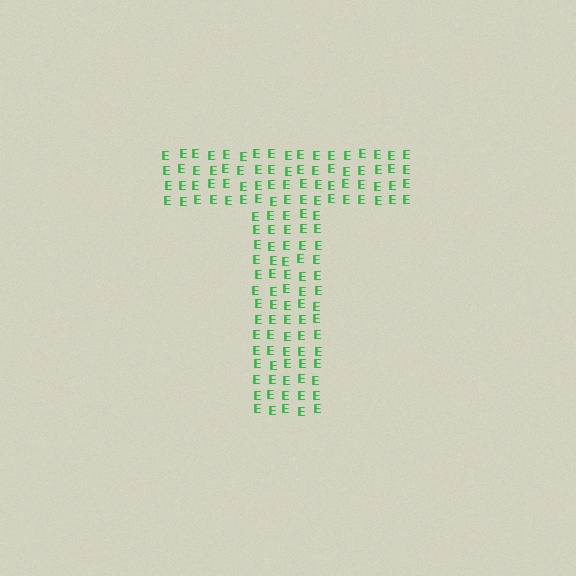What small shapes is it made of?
It is made of small letter E's.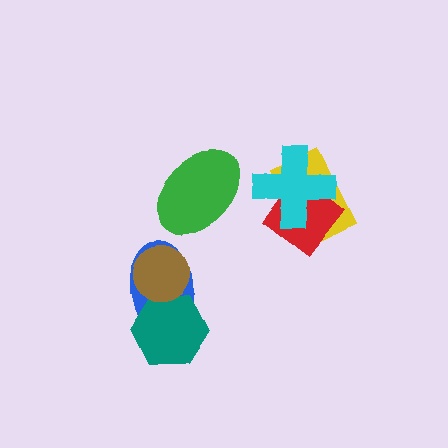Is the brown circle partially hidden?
No, no other shape covers it.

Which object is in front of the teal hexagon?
The brown circle is in front of the teal hexagon.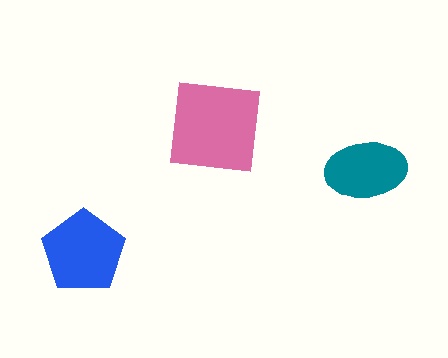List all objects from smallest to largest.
The teal ellipse, the blue pentagon, the pink square.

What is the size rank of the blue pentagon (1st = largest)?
2nd.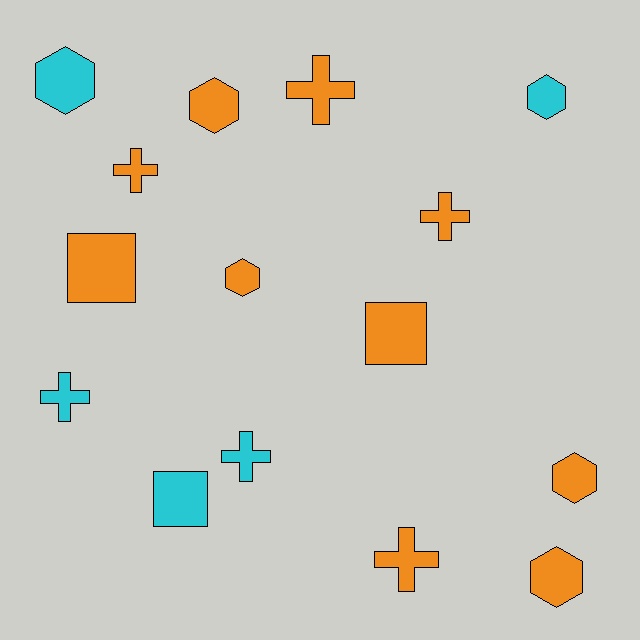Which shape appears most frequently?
Hexagon, with 6 objects.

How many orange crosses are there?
There are 4 orange crosses.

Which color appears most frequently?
Orange, with 10 objects.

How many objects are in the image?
There are 15 objects.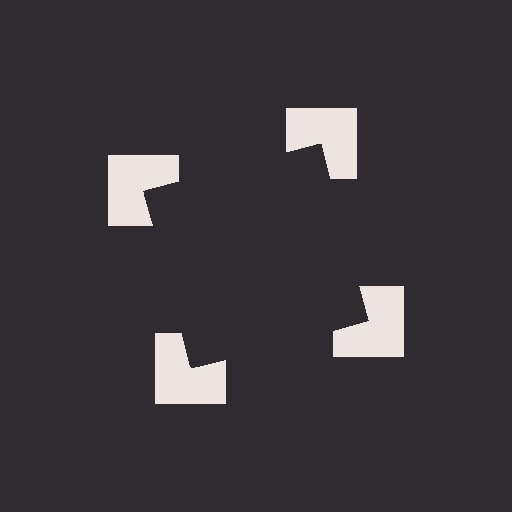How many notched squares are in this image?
There are 4 — one at each vertex of the illusory square.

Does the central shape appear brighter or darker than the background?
It typically appears slightly darker than the background, even though no actual brightness change is drawn.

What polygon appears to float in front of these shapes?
An illusory square — its edges are inferred from the aligned wedge cuts in the notched squares, not physically drawn.